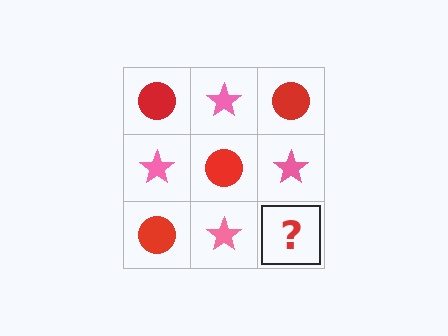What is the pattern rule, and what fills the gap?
The rule is that it alternates red circle and pink star in a checkerboard pattern. The gap should be filled with a red circle.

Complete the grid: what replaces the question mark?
The question mark should be replaced with a red circle.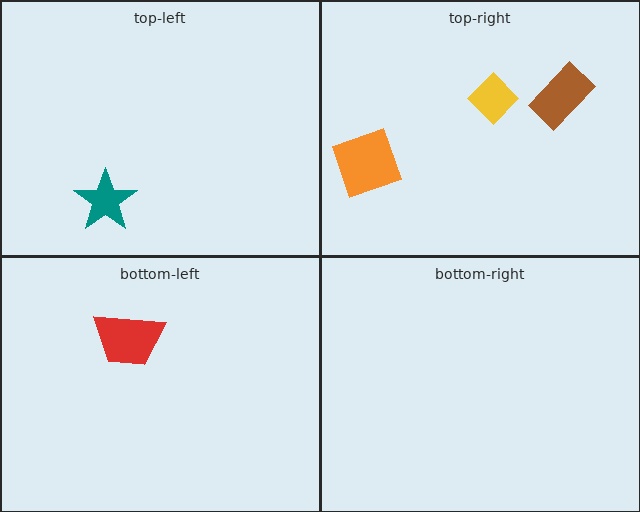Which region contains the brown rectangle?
The top-right region.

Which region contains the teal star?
The top-left region.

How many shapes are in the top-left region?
1.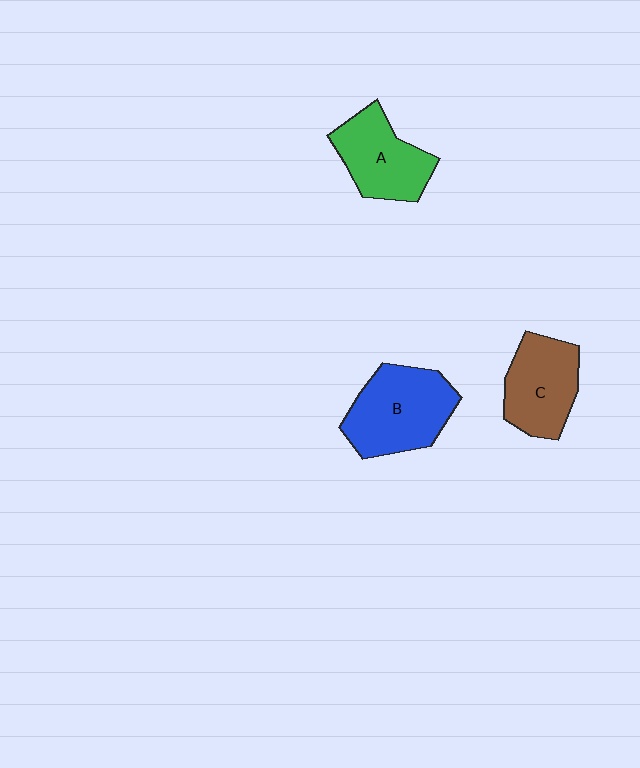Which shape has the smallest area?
Shape A (green).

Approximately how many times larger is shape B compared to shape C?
Approximately 1.2 times.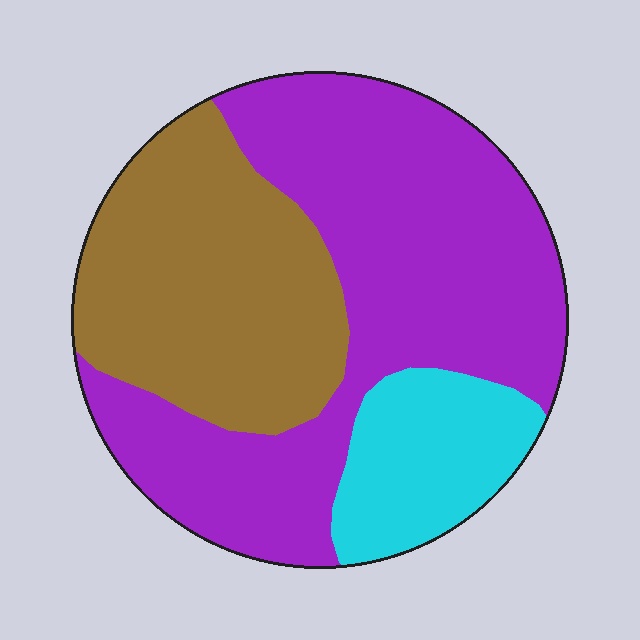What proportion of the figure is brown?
Brown covers around 35% of the figure.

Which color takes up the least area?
Cyan, at roughly 15%.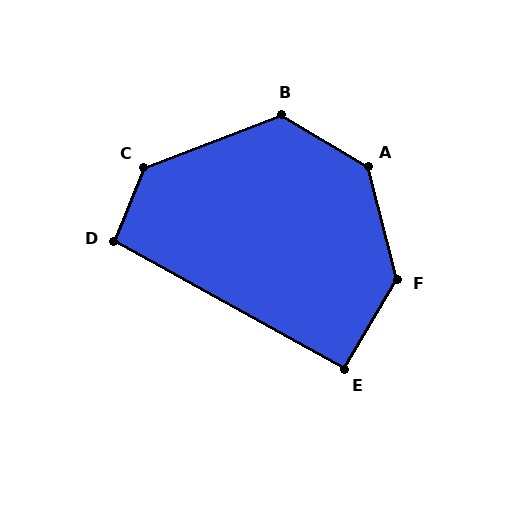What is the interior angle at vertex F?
Approximately 135 degrees (obtuse).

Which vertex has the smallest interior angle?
E, at approximately 92 degrees.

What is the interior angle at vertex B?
Approximately 128 degrees (obtuse).